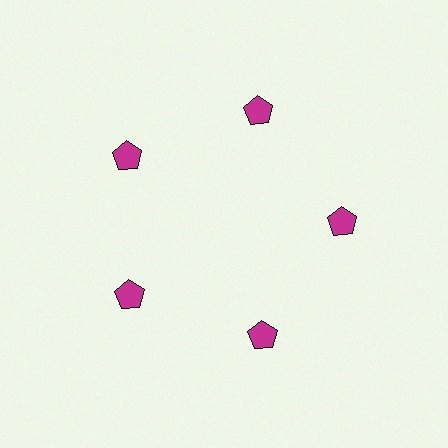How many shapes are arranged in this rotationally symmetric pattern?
There are 5 shapes, arranged in 5 groups of 1.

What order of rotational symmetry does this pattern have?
This pattern has 5-fold rotational symmetry.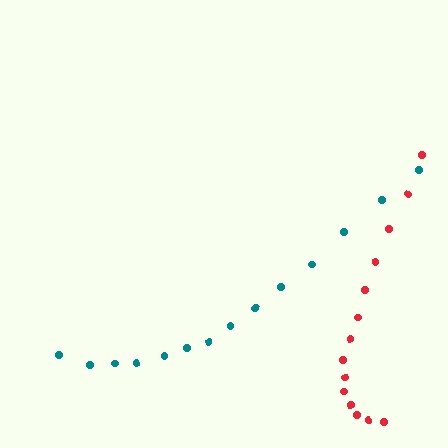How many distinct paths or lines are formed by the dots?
There are 2 distinct paths.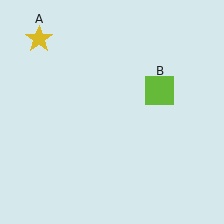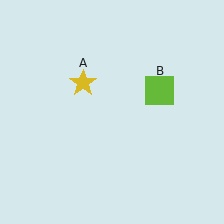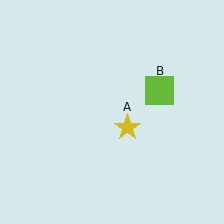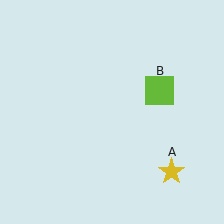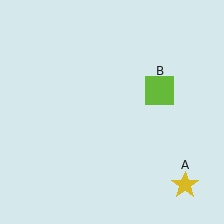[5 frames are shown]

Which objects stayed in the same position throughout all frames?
Lime square (object B) remained stationary.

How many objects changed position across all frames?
1 object changed position: yellow star (object A).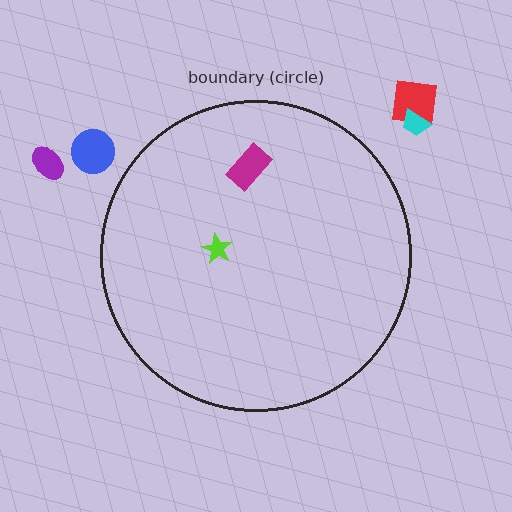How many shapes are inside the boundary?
2 inside, 4 outside.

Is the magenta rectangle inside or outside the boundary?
Inside.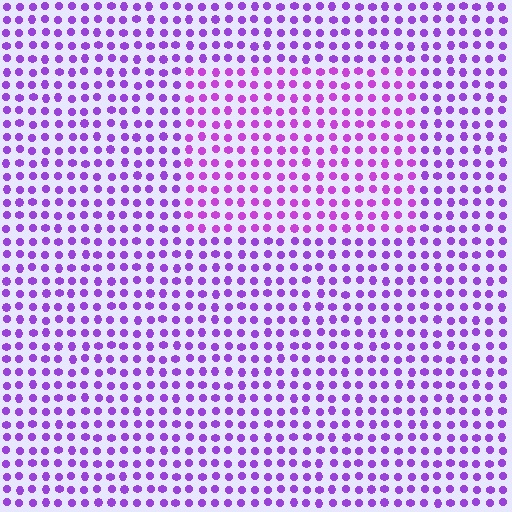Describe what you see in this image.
The image is filled with small purple elements in a uniform arrangement. A rectangle-shaped region is visible where the elements are tinted to a slightly different hue, forming a subtle color boundary.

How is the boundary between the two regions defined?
The boundary is defined purely by a slight shift in hue (about 19 degrees). Spacing, size, and orientation are identical on both sides.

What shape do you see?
I see a rectangle.